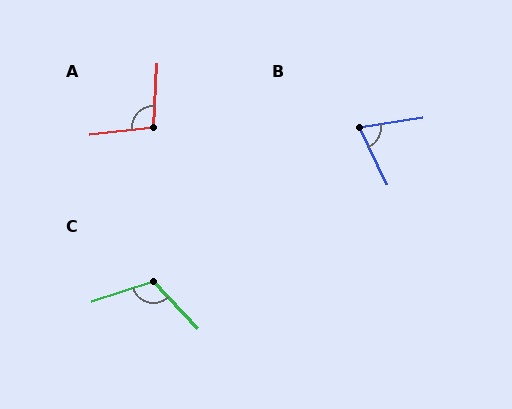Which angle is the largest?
C, at approximately 116 degrees.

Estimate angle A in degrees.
Approximately 100 degrees.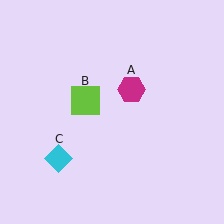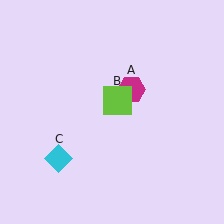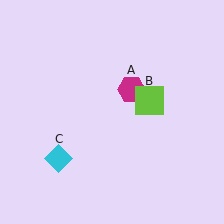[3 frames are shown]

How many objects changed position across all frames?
1 object changed position: lime square (object B).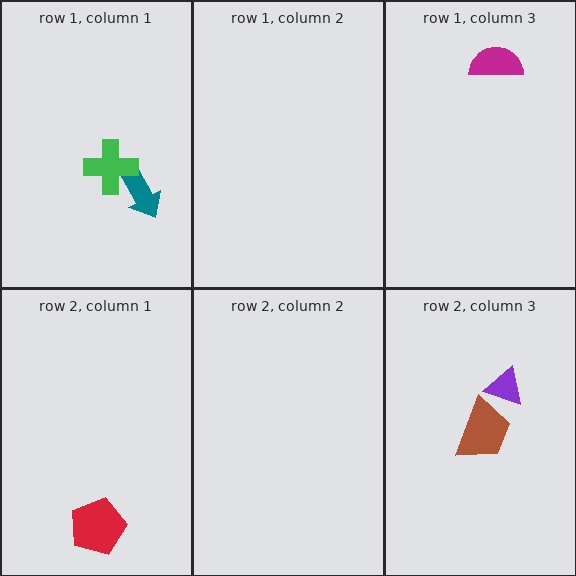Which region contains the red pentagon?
The row 2, column 1 region.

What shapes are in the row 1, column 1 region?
The teal arrow, the green cross.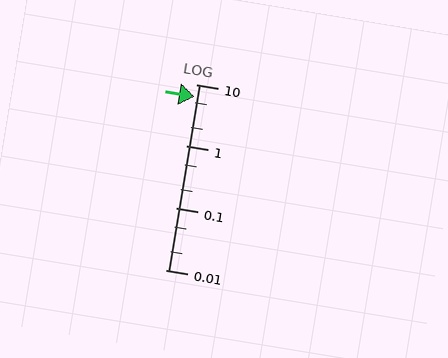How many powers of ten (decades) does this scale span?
The scale spans 3 decades, from 0.01 to 10.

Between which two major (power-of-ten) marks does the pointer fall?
The pointer is between 1 and 10.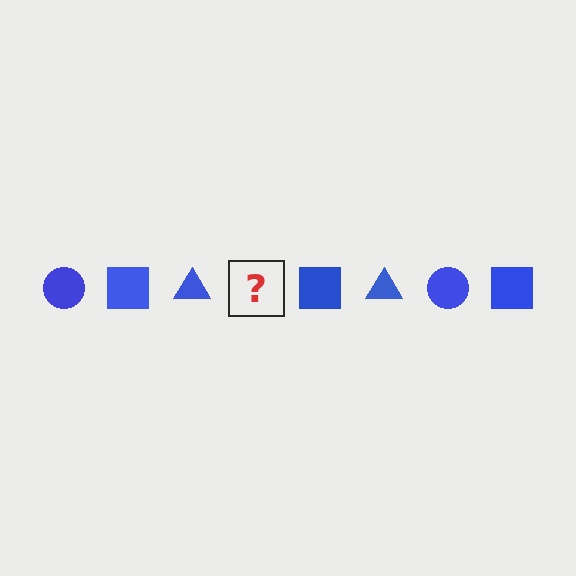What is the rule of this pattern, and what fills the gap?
The rule is that the pattern cycles through circle, square, triangle shapes in blue. The gap should be filled with a blue circle.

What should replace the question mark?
The question mark should be replaced with a blue circle.